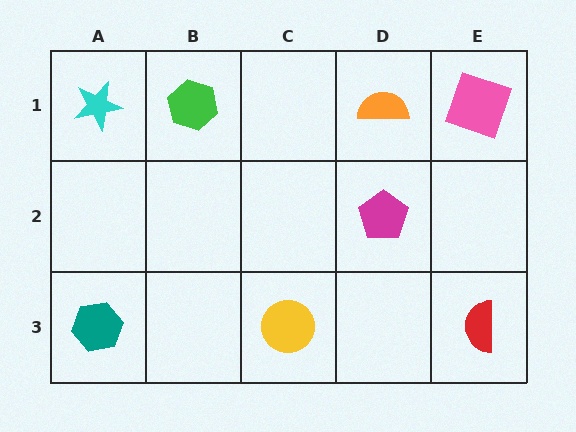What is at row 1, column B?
A green hexagon.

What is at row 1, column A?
A cyan star.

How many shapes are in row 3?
3 shapes.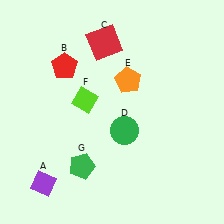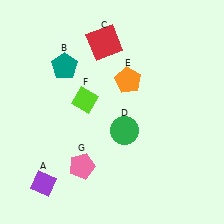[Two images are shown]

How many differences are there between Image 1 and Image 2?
There are 2 differences between the two images.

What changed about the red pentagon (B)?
In Image 1, B is red. In Image 2, it changed to teal.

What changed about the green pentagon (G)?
In Image 1, G is green. In Image 2, it changed to pink.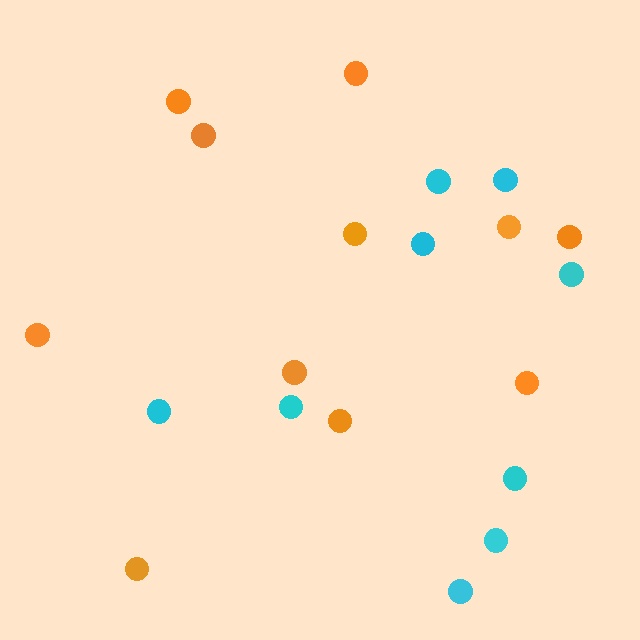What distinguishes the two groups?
There are 2 groups: one group of orange circles (11) and one group of cyan circles (9).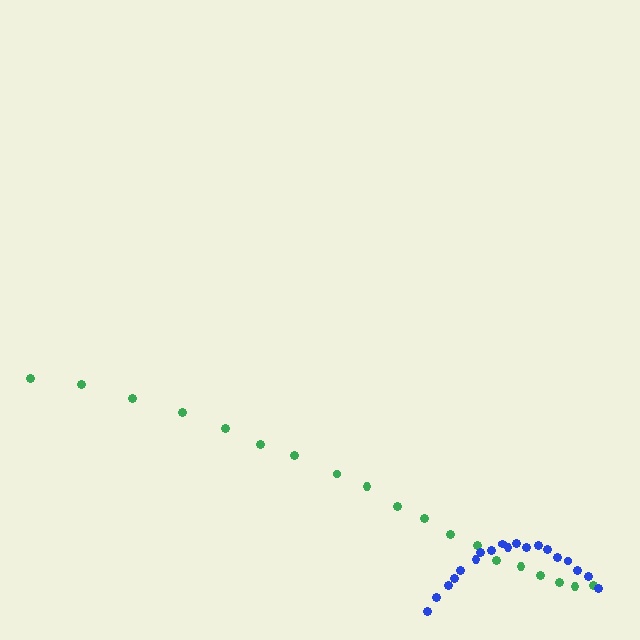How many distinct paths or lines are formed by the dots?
There are 2 distinct paths.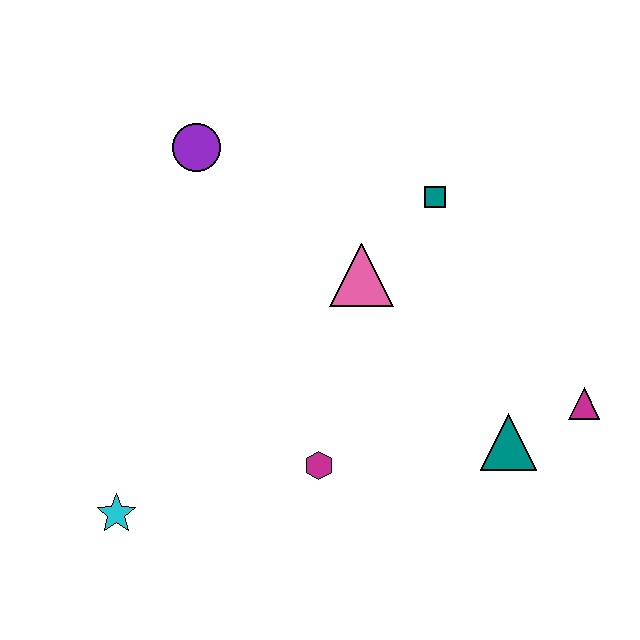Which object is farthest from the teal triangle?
The purple circle is farthest from the teal triangle.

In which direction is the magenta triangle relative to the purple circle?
The magenta triangle is to the right of the purple circle.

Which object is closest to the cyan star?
The magenta hexagon is closest to the cyan star.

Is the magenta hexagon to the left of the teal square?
Yes